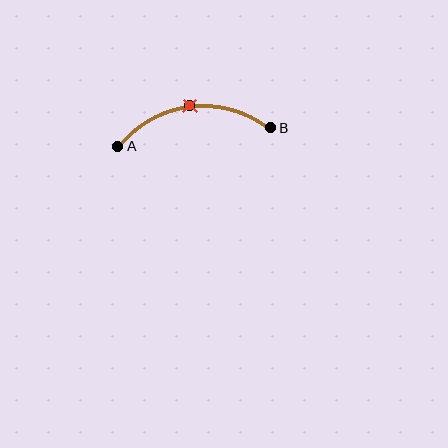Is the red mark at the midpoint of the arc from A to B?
Yes. The red mark lies on the arc at equal arc-length from both A and B — it is the arc midpoint.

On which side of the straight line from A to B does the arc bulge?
The arc bulges above the straight line connecting A and B.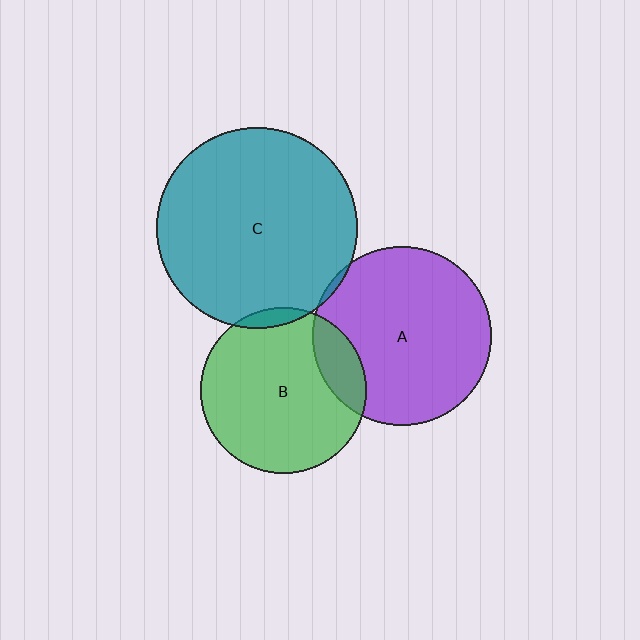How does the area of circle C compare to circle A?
Approximately 1.3 times.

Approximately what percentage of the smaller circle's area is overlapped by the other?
Approximately 5%.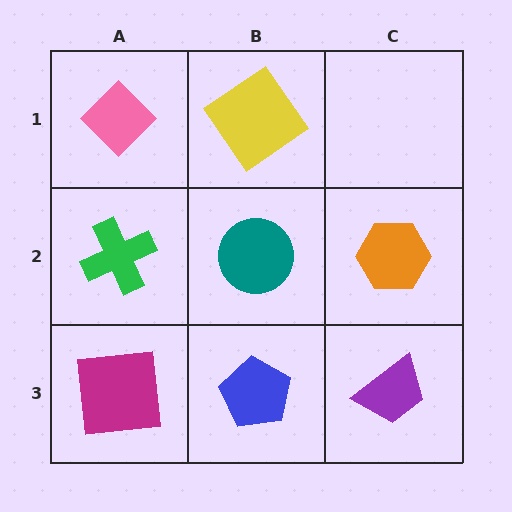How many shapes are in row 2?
3 shapes.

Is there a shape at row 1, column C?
No, that cell is empty.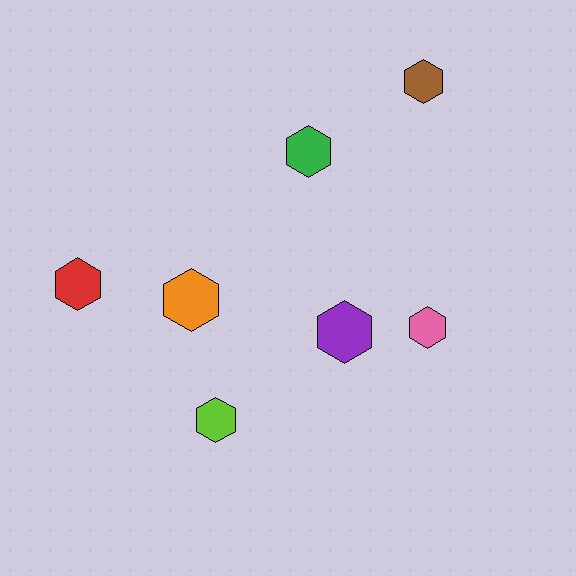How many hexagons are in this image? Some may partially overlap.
There are 7 hexagons.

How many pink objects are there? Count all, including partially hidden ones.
There is 1 pink object.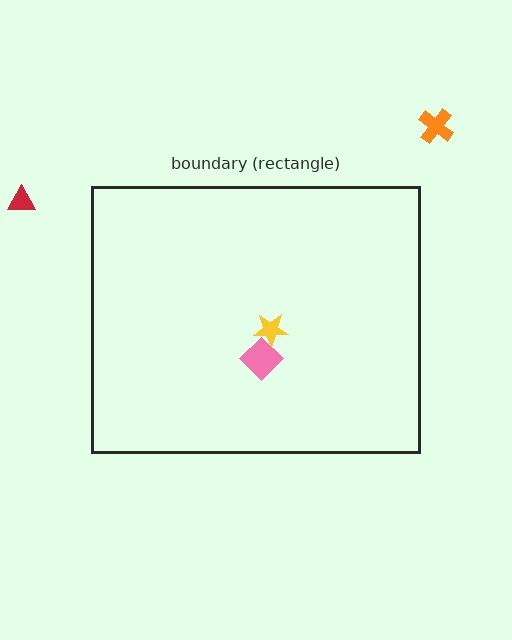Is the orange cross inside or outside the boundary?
Outside.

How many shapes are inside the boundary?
2 inside, 2 outside.